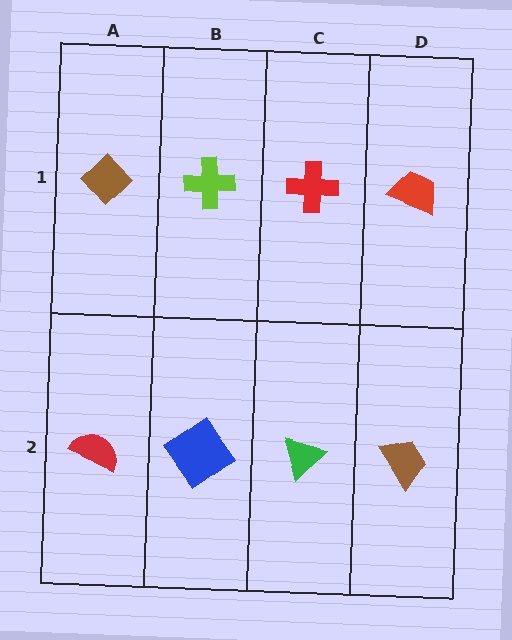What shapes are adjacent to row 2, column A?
A brown diamond (row 1, column A), a blue diamond (row 2, column B).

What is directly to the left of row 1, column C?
A lime cross.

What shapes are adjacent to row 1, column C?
A green triangle (row 2, column C), a lime cross (row 1, column B), a red trapezoid (row 1, column D).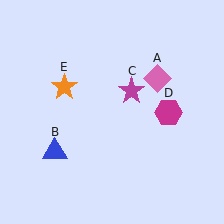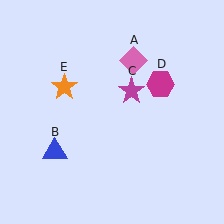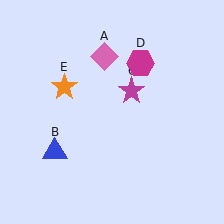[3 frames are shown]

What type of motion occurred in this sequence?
The pink diamond (object A), magenta hexagon (object D) rotated counterclockwise around the center of the scene.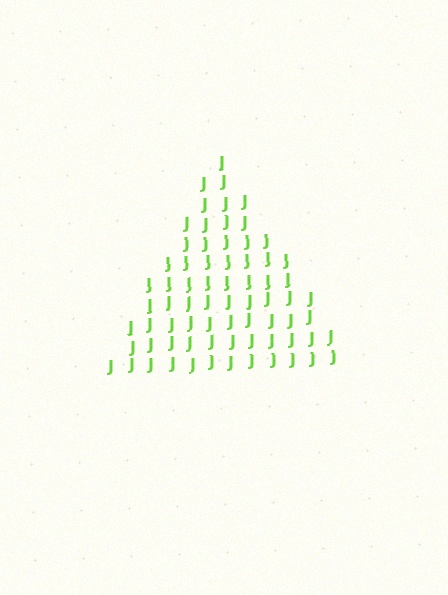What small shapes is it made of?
It is made of small letter J's.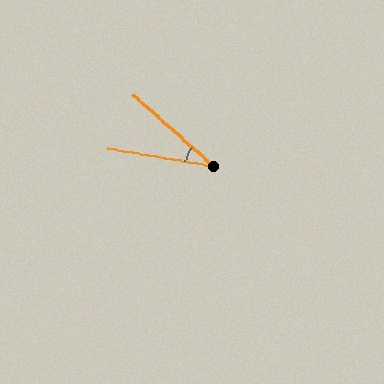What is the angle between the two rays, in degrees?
Approximately 32 degrees.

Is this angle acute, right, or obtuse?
It is acute.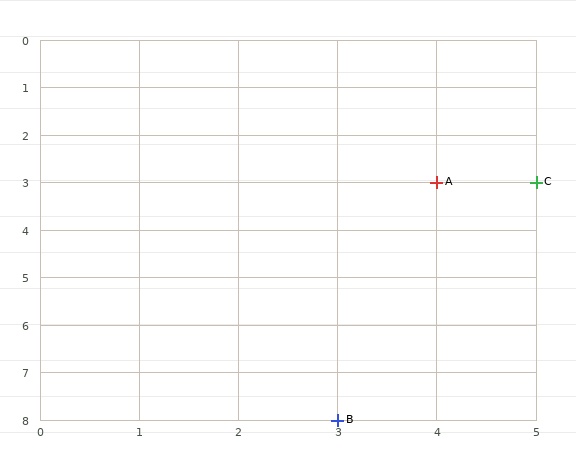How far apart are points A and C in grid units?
Points A and C are 1 column apart.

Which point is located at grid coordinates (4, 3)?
Point A is at (4, 3).